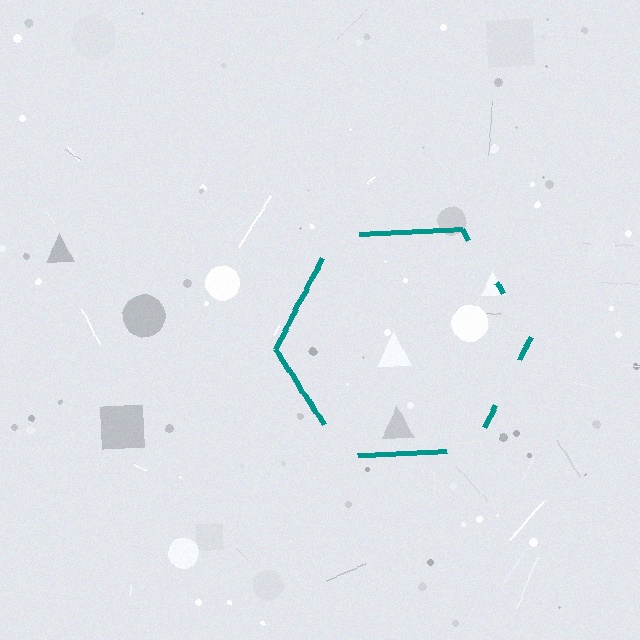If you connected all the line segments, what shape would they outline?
They would outline a hexagon.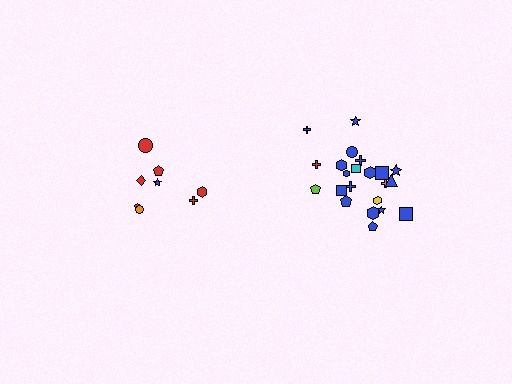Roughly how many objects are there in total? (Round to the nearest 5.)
Roughly 30 objects in total.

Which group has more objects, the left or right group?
The right group.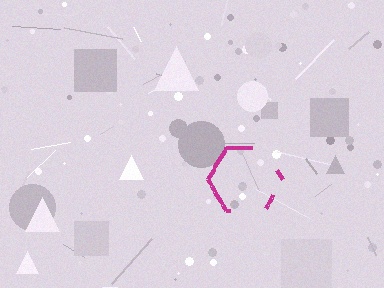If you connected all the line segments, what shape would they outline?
They would outline a hexagon.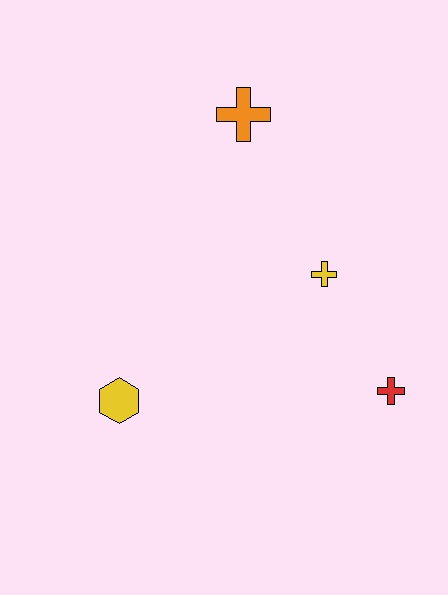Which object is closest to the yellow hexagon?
The yellow cross is closest to the yellow hexagon.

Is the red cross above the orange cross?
No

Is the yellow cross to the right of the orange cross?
Yes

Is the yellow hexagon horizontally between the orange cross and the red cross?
No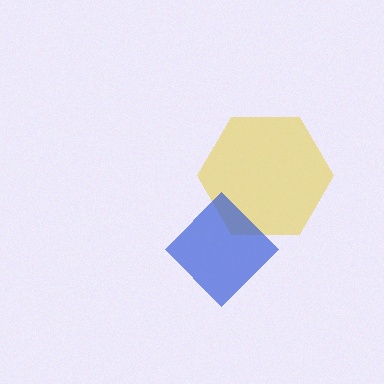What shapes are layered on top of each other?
The layered shapes are: a yellow hexagon, a blue diamond.